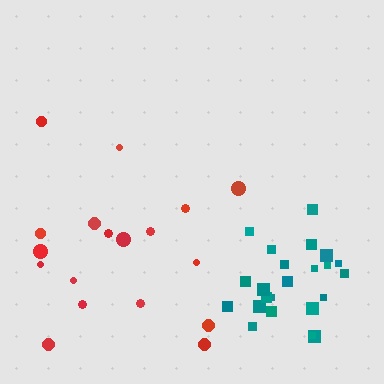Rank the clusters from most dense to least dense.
teal, red.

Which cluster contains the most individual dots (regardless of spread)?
Teal (23).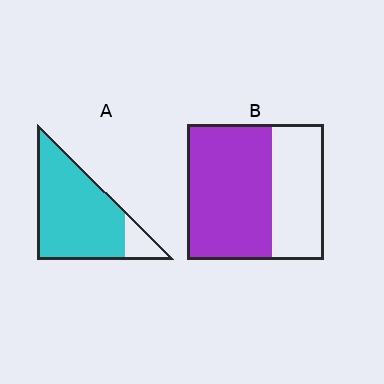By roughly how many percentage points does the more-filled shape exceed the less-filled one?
By roughly 25 percentage points (A over B).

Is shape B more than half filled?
Yes.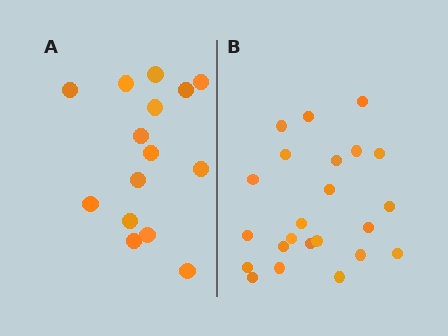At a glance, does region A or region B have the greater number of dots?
Region B (the right region) has more dots.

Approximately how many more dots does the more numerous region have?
Region B has roughly 8 or so more dots than region A.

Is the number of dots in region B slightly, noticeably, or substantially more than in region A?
Region B has substantially more. The ratio is roughly 1.5 to 1.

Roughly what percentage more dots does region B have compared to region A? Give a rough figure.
About 55% more.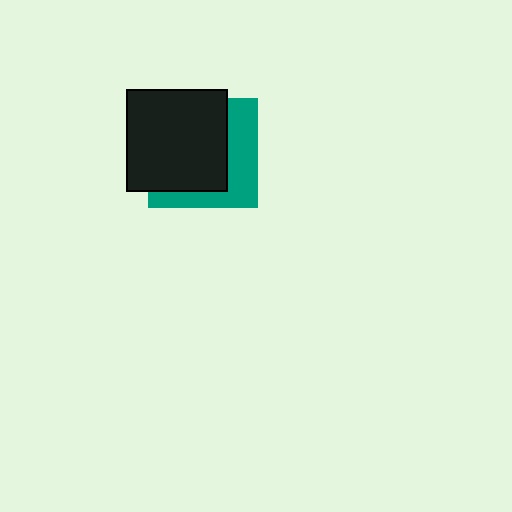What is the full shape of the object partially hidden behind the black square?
The partially hidden object is a teal square.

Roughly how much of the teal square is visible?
A small part of it is visible (roughly 38%).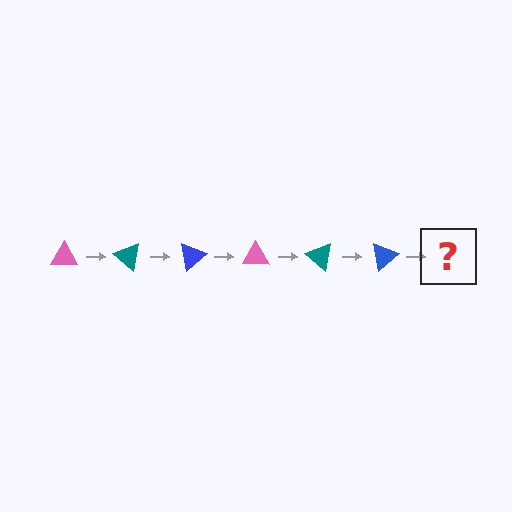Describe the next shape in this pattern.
It should be a pink triangle, rotated 240 degrees from the start.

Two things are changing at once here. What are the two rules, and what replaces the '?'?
The two rules are that it rotates 40 degrees each step and the color cycles through pink, teal, and blue. The '?' should be a pink triangle, rotated 240 degrees from the start.